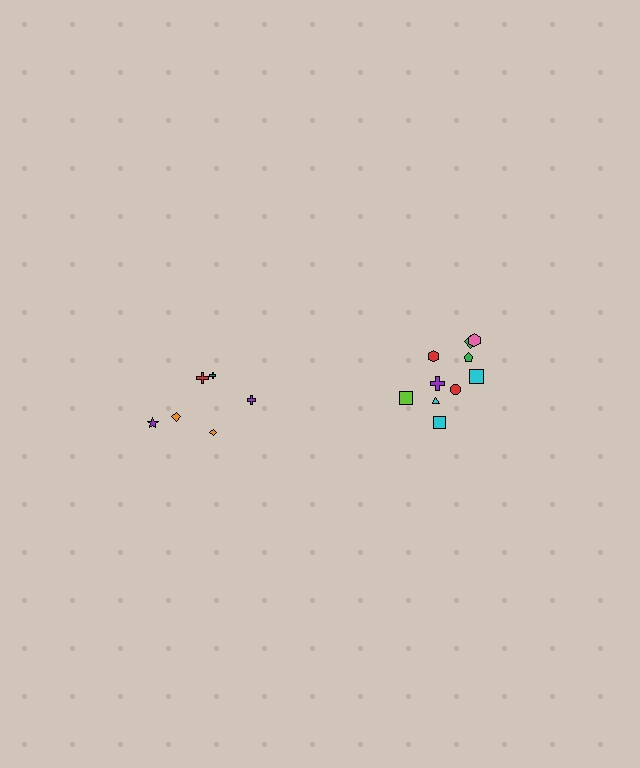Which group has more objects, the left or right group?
The right group.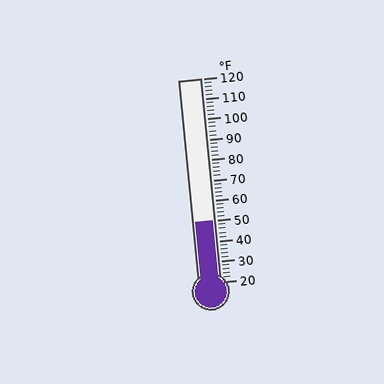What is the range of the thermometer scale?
The thermometer scale ranges from 20°F to 120°F.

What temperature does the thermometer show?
The thermometer shows approximately 50°F.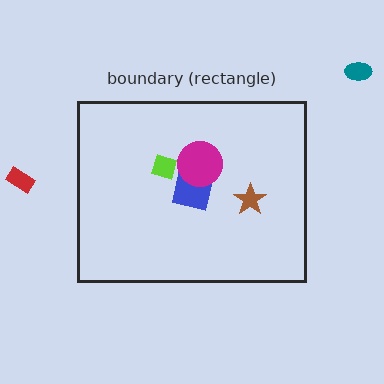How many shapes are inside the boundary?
4 inside, 2 outside.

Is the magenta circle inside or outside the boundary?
Inside.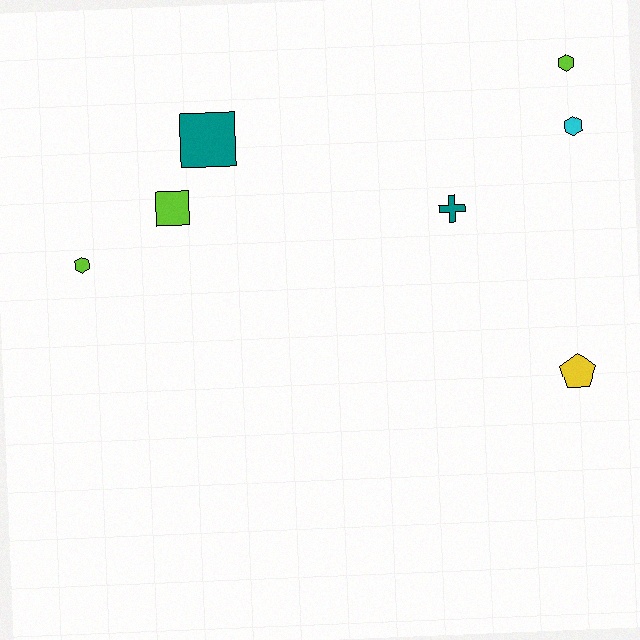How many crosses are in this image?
There is 1 cross.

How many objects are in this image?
There are 7 objects.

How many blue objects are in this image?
There are no blue objects.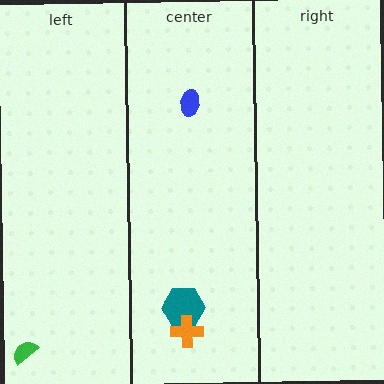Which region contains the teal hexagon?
The center region.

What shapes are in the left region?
The green semicircle.